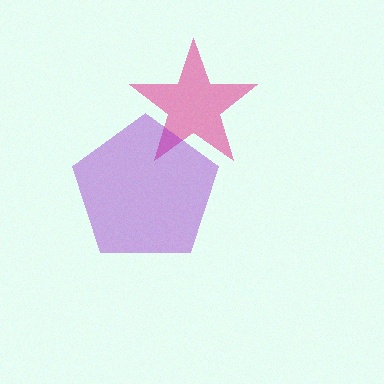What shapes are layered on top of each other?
The layered shapes are: a pink star, a purple pentagon.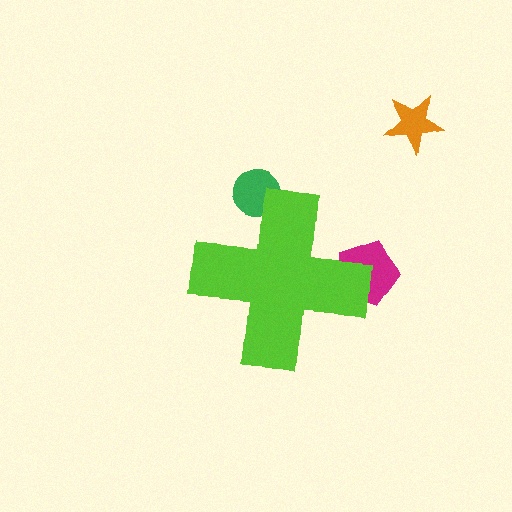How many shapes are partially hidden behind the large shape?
2 shapes are partially hidden.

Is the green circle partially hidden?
Yes, the green circle is partially hidden behind the lime cross.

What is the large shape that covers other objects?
A lime cross.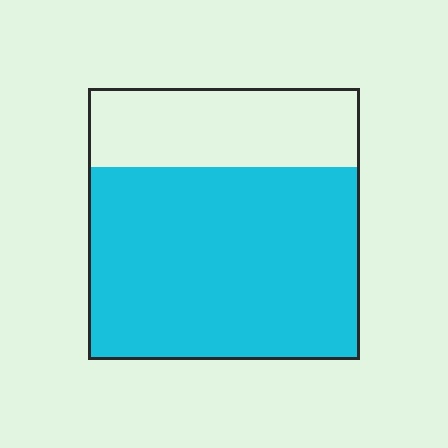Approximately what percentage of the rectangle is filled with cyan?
Approximately 70%.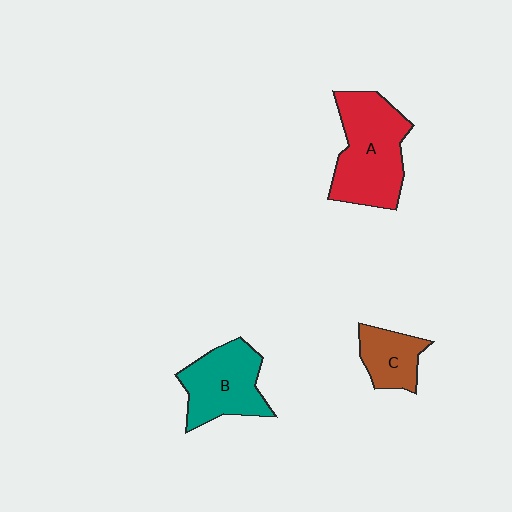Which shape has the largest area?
Shape A (red).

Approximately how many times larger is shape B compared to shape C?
Approximately 1.6 times.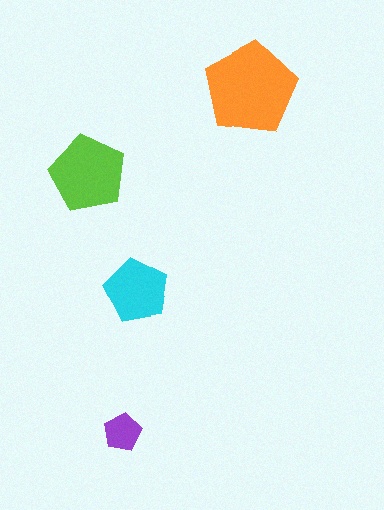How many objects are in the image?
There are 4 objects in the image.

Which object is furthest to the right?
The orange pentagon is rightmost.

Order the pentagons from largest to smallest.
the orange one, the lime one, the cyan one, the purple one.